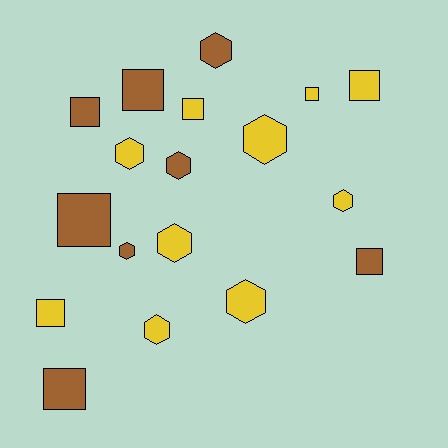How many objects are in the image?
There are 18 objects.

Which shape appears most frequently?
Square, with 9 objects.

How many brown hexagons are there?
There are 3 brown hexagons.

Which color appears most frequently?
Yellow, with 10 objects.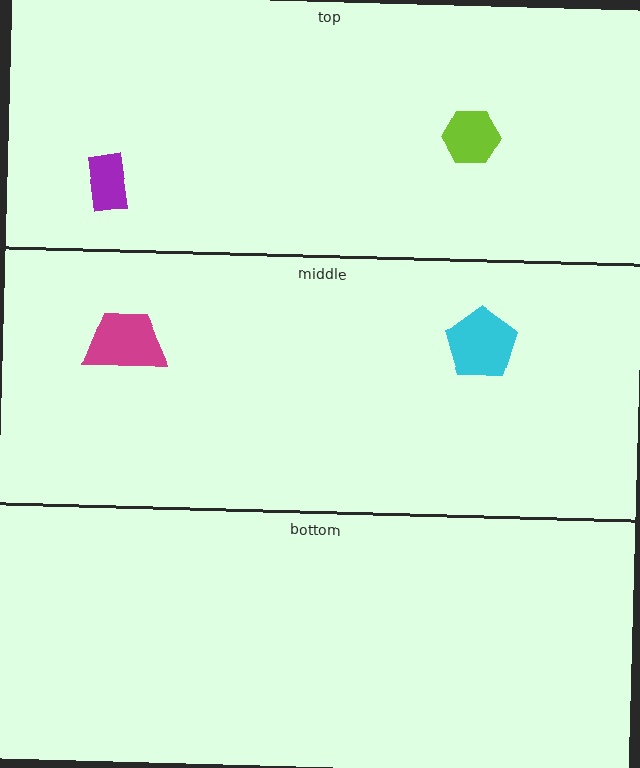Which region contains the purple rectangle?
The top region.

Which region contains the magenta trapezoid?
The middle region.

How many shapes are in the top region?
2.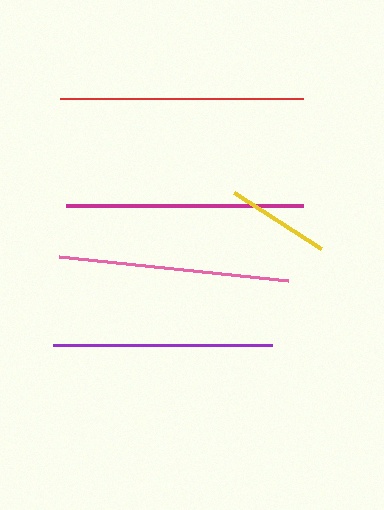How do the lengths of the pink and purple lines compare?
The pink and purple lines are approximately the same length.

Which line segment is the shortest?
The yellow line is the shortest at approximately 103 pixels.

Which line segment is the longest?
The red line is the longest at approximately 242 pixels.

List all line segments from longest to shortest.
From longest to shortest: red, magenta, pink, purple, yellow.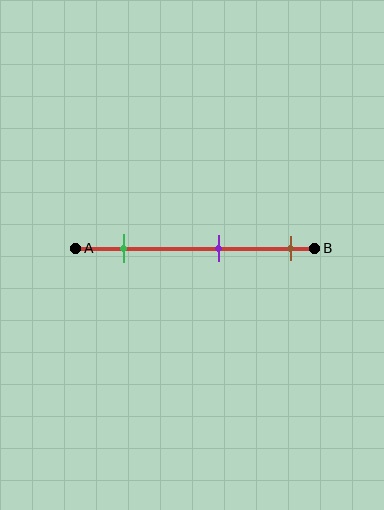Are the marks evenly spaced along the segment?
Yes, the marks are approximately evenly spaced.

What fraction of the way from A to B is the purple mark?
The purple mark is approximately 60% (0.6) of the way from A to B.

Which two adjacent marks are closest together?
The purple and brown marks are the closest adjacent pair.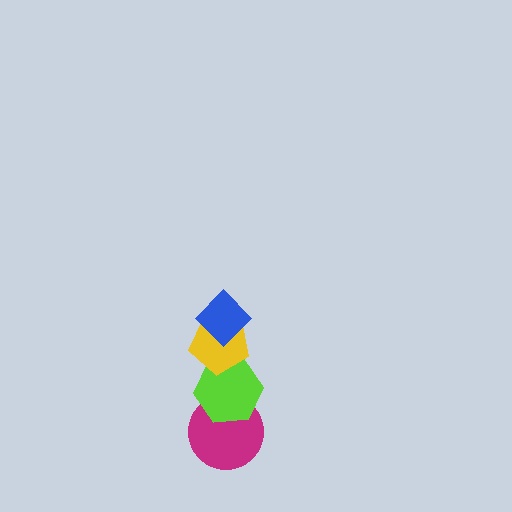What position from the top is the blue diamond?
The blue diamond is 1st from the top.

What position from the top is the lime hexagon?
The lime hexagon is 3rd from the top.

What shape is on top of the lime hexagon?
The yellow pentagon is on top of the lime hexagon.